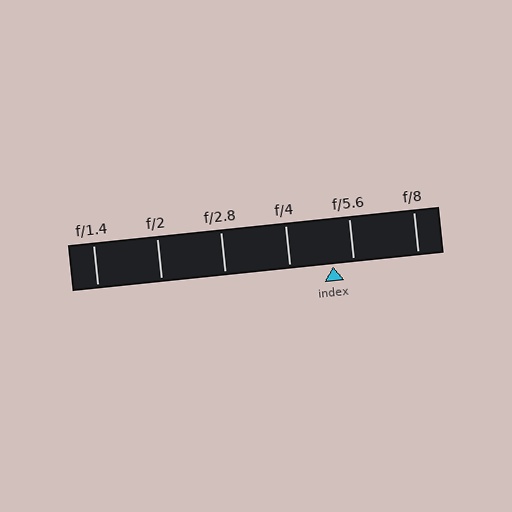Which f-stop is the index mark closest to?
The index mark is closest to f/5.6.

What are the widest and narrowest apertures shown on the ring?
The widest aperture shown is f/1.4 and the narrowest is f/8.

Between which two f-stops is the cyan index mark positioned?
The index mark is between f/4 and f/5.6.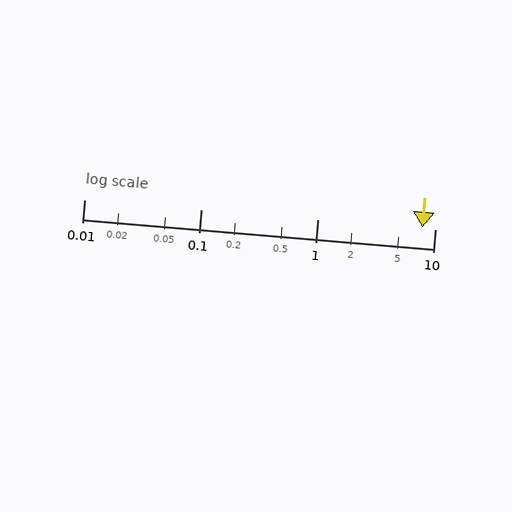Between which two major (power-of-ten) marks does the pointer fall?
The pointer is between 1 and 10.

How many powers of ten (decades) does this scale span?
The scale spans 3 decades, from 0.01 to 10.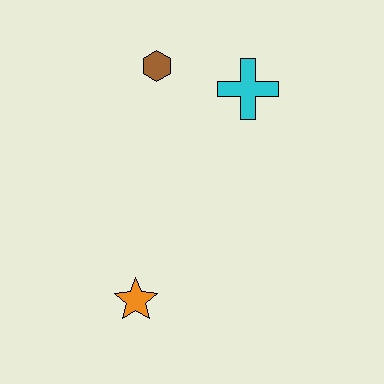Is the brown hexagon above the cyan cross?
Yes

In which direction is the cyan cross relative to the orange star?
The cyan cross is above the orange star.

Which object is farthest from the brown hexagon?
The orange star is farthest from the brown hexagon.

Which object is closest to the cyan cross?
The brown hexagon is closest to the cyan cross.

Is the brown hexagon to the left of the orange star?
No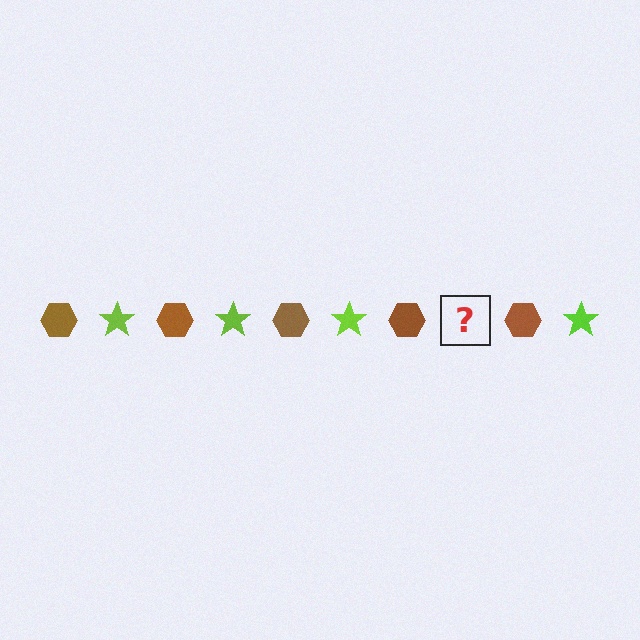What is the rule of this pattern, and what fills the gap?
The rule is that the pattern alternates between brown hexagon and lime star. The gap should be filled with a lime star.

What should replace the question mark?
The question mark should be replaced with a lime star.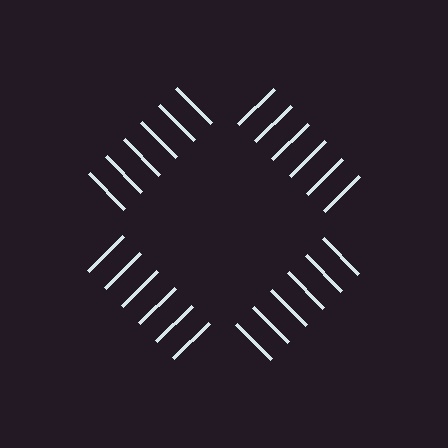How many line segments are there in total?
24 — 6 along each of the 4 edges.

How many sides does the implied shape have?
4 sides — the line-ends trace a square.